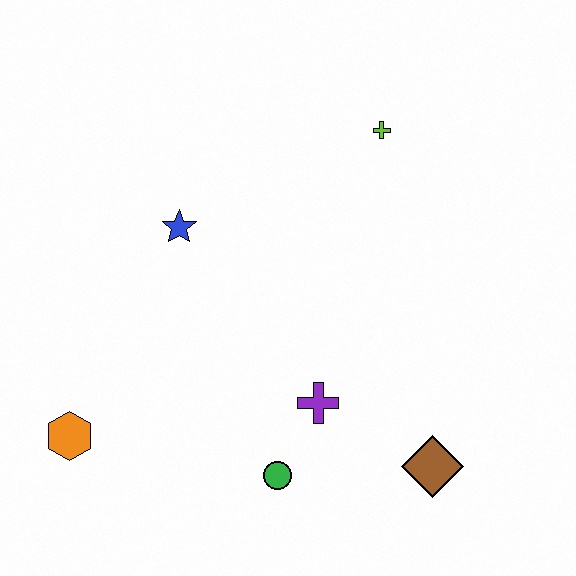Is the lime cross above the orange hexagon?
Yes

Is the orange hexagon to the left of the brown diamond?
Yes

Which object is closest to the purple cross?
The green circle is closest to the purple cross.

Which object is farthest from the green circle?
The lime cross is farthest from the green circle.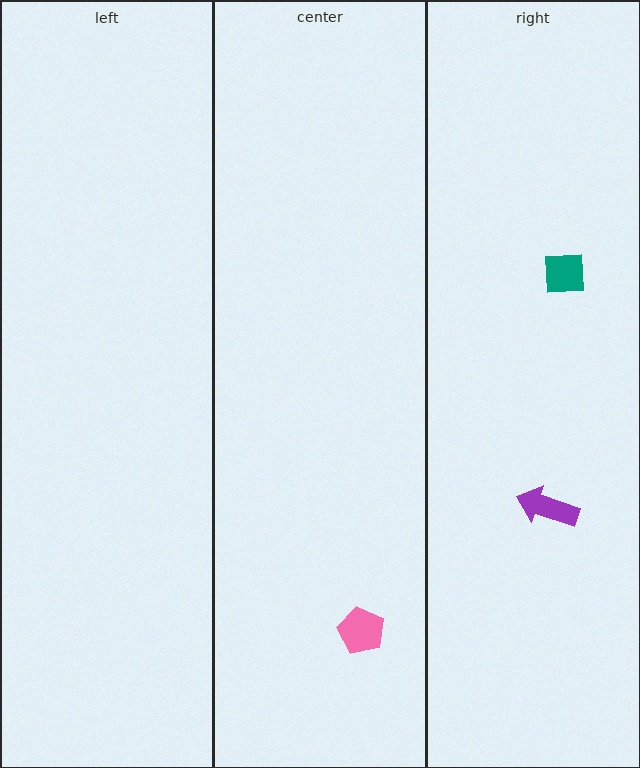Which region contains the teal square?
The right region.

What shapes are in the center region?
The pink pentagon.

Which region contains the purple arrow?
The right region.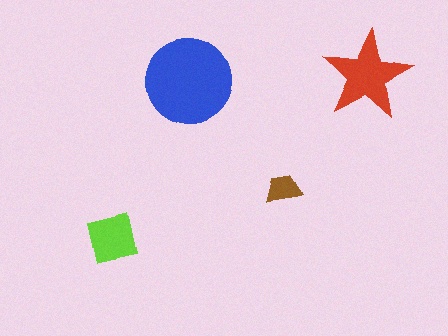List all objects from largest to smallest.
The blue circle, the red star, the lime square, the brown trapezoid.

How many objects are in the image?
There are 4 objects in the image.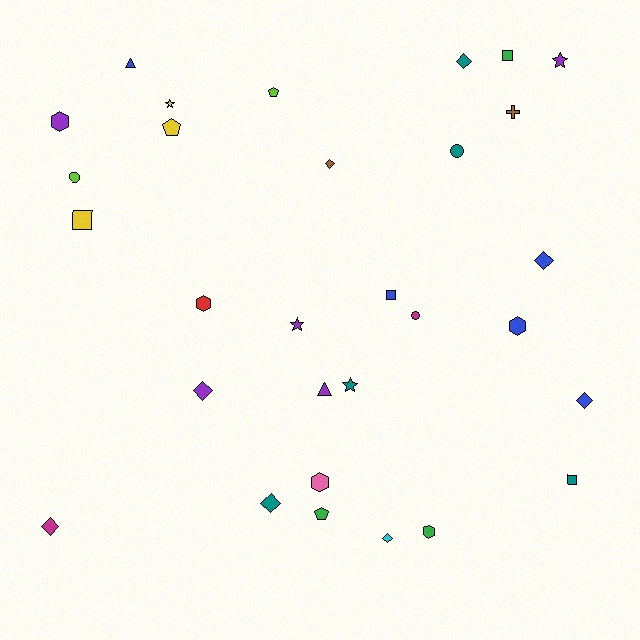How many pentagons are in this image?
There are 3 pentagons.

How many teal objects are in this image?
There are 5 teal objects.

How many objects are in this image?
There are 30 objects.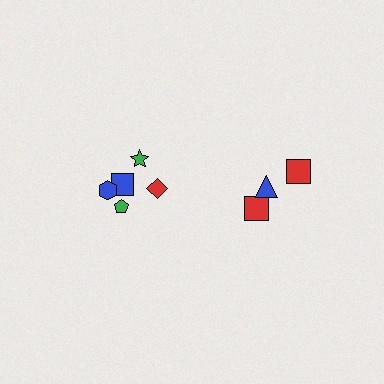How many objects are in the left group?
There are 5 objects.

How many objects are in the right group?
There are 3 objects.